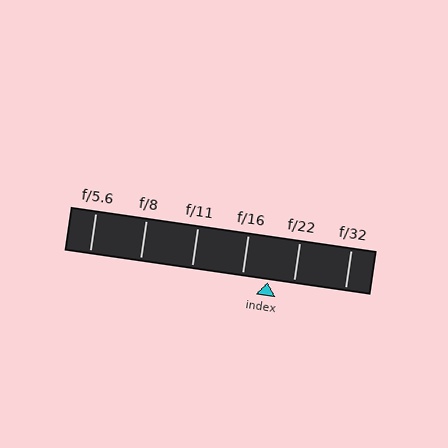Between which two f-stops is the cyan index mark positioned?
The index mark is between f/16 and f/22.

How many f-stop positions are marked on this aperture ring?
There are 6 f-stop positions marked.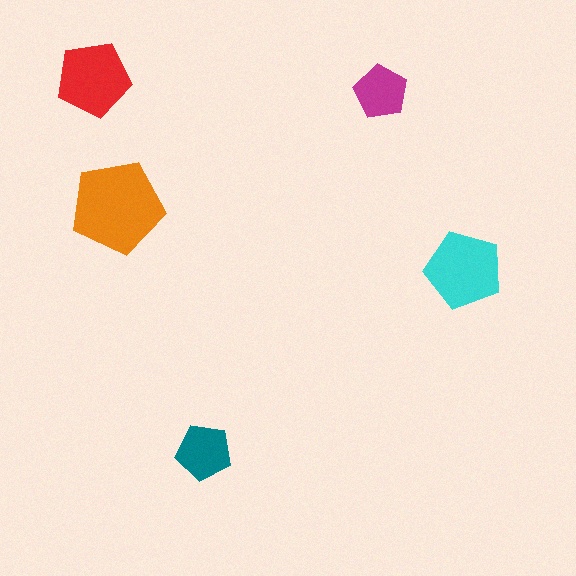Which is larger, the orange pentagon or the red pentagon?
The orange one.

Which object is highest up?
The red pentagon is topmost.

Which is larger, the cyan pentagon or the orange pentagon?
The orange one.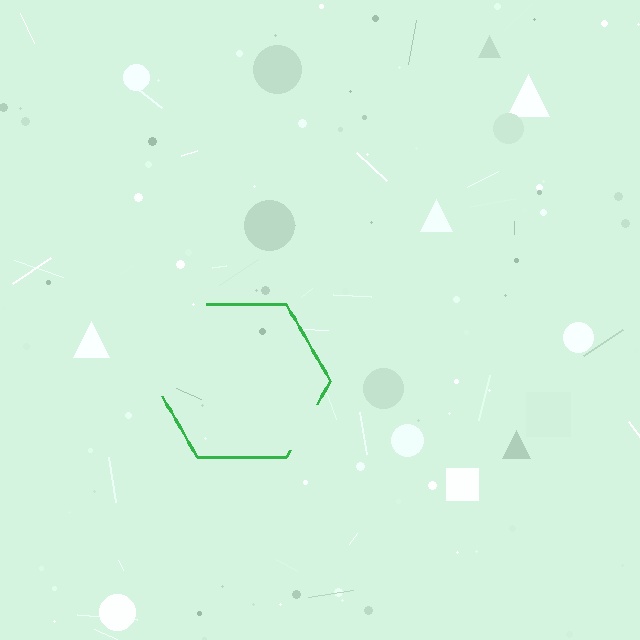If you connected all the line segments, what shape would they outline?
They would outline a hexagon.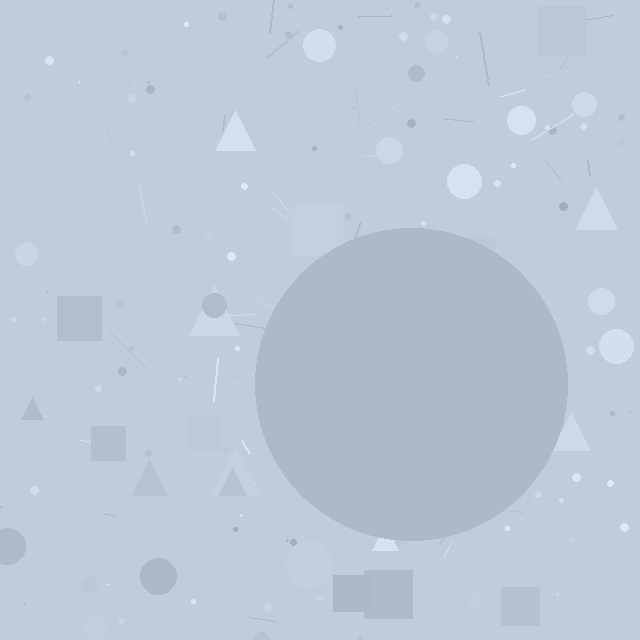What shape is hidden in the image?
A circle is hidden in the image.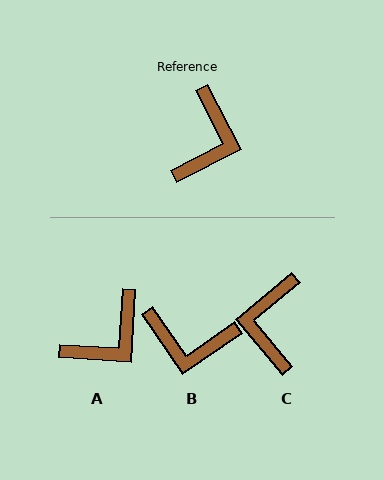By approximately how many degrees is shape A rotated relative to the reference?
Approximately 31 degrees clockwise.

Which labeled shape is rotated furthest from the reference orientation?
C, about 167 degrees away.